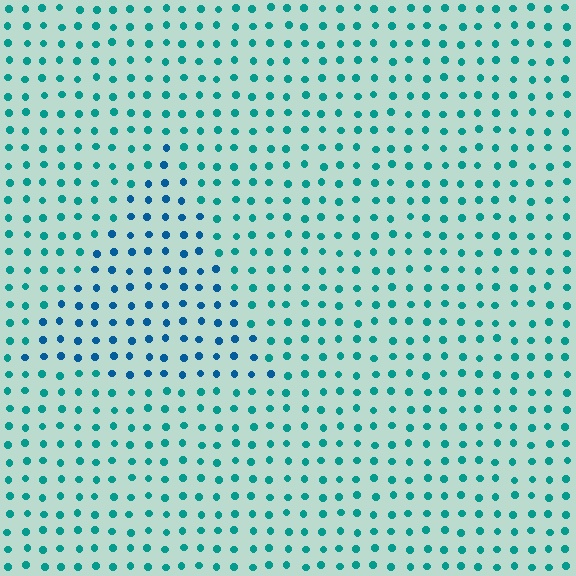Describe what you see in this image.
The image is filled with small teal elements in a uniform arrangement. A triangle-shaped region is visible where the elements are tinted to a slightly different hue, forming a subtle color boundary.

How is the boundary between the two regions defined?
The boundary is defined purely by a slight shift in hue (about 31 degrees). Spacing, size, and orientation are identical on both sides.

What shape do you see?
I see a triangle.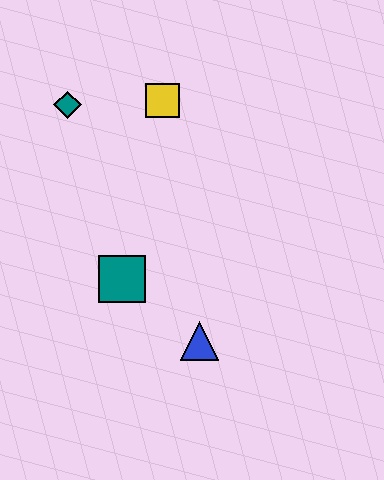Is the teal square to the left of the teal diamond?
No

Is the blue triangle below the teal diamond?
Yes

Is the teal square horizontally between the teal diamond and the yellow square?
Yes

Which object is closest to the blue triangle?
The teal square is closest to the blue triangle.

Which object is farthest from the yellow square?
The blue triangle is farthest from the yellow square.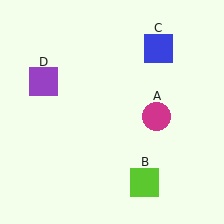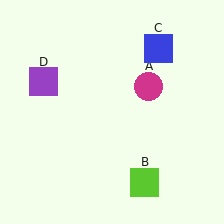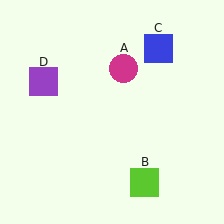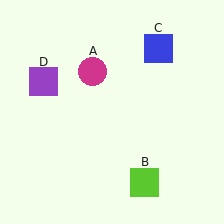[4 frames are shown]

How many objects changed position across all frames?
1 object changed position: magenta circle (object A).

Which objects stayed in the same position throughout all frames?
Lime square (object B) and blue square (object C) and purple square (object D) remained stationary.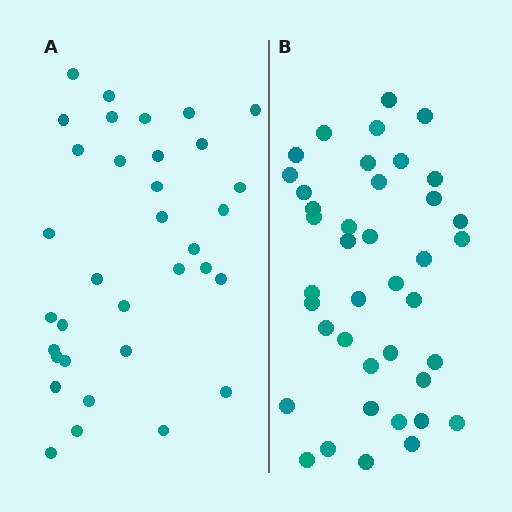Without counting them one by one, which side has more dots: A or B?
Region B (the right region) has more dots.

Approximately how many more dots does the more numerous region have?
Region B has about 6 more dots than region A.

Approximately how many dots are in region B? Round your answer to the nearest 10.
About 40 dots.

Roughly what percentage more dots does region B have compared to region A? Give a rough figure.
About 20% more.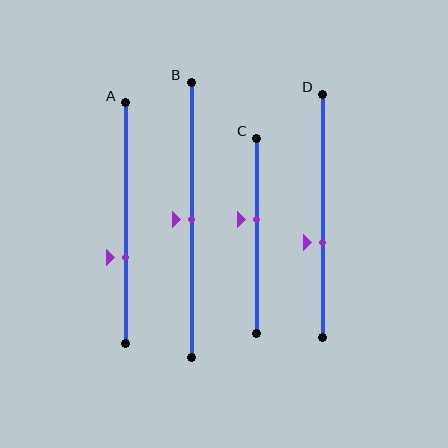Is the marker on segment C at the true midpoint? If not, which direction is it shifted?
No, the marker on segment C is shifted upward by about 8% of the segment length.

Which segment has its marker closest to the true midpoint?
Segment B has its marker closest to the true midpoint.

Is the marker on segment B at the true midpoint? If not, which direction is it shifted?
Yes, the marker on segment B is at the true midpoint.